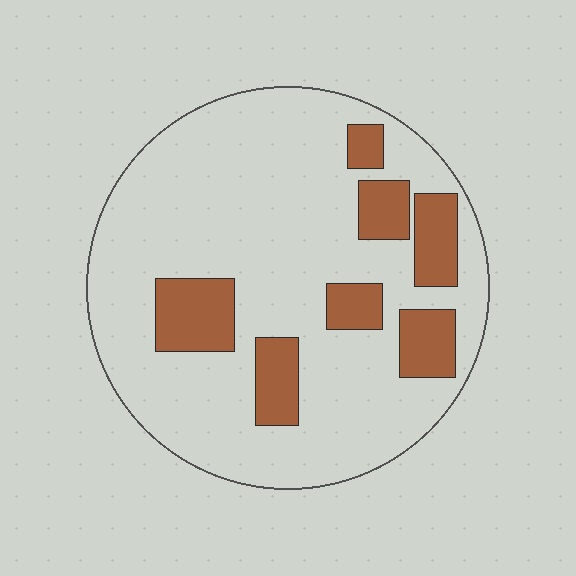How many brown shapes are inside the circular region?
7.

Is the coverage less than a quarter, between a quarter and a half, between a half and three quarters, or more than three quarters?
Less than a quarter.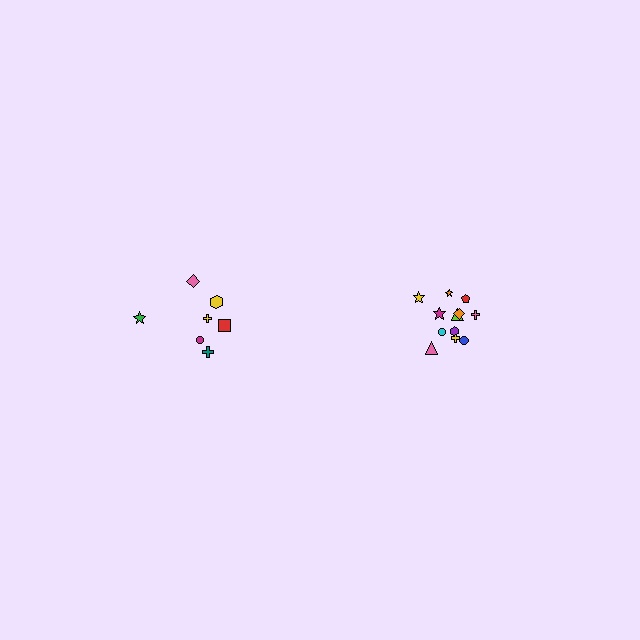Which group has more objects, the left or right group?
The right group.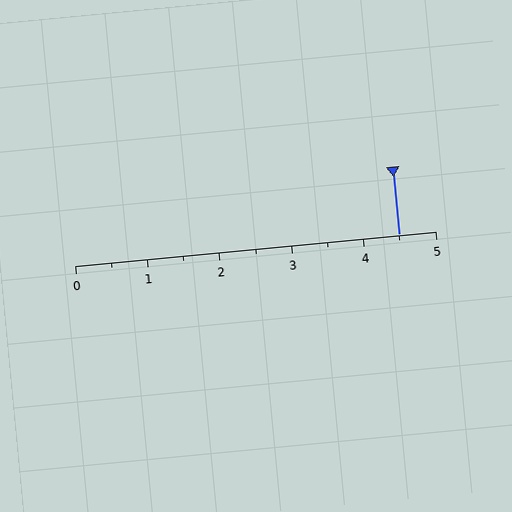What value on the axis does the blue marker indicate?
The marker indicates approximately 4.5.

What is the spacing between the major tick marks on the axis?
The major ticks are spaced 1 apart.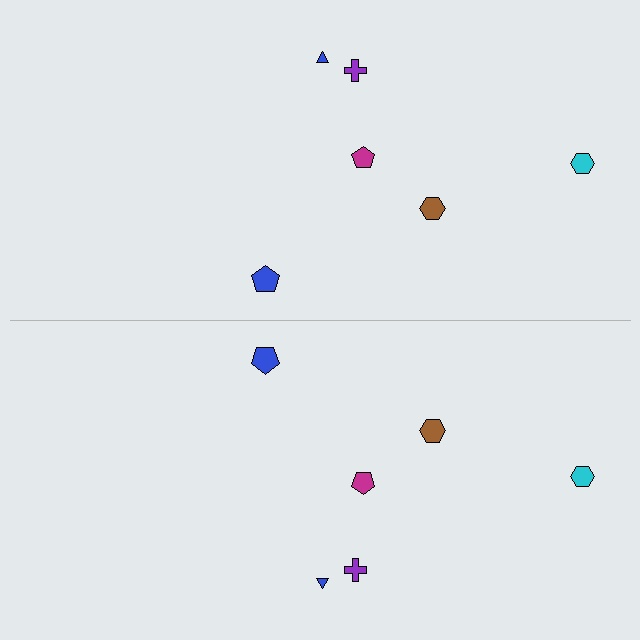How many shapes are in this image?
There are 12 shapes in this image.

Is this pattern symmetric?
Yes, this pattern has bilateral (reflection) symmetry.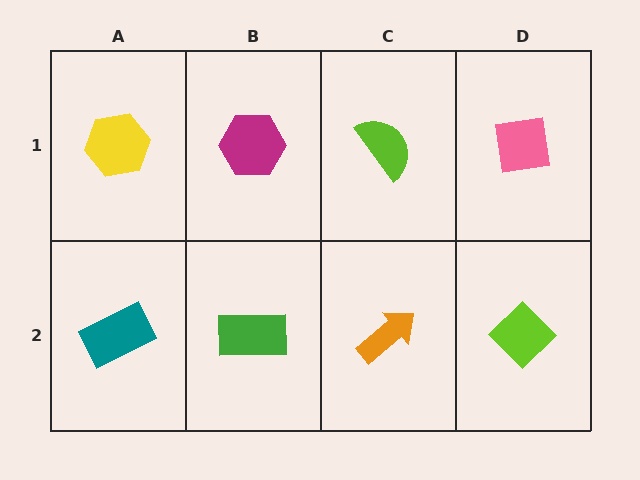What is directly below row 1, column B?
A green rectangle.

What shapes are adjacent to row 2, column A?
A yellow hexagon (row 1, column A), a green rectangle (row 2, column B).